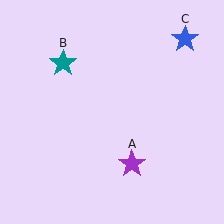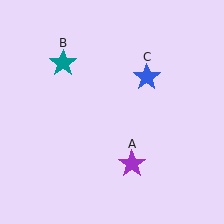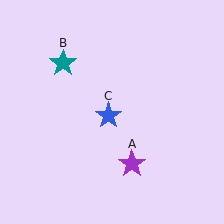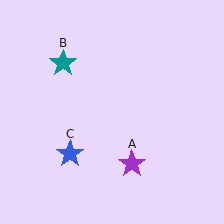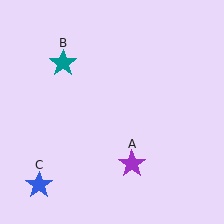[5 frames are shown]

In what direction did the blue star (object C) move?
The blue star (object C) moved down and to the left.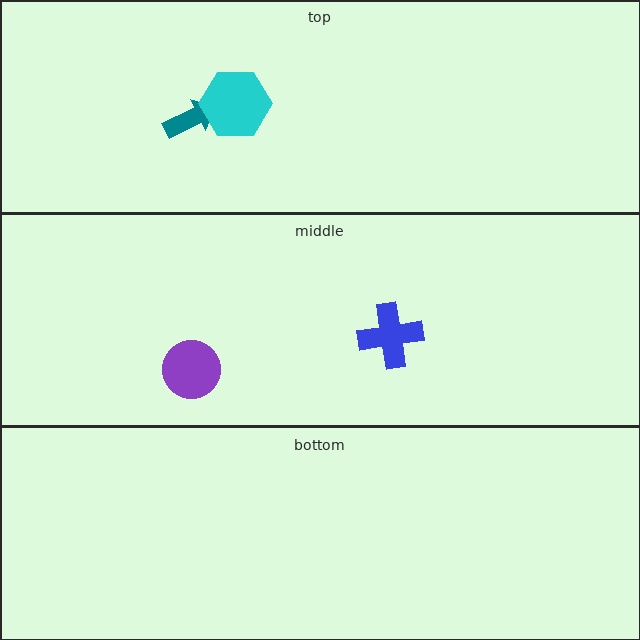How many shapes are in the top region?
2.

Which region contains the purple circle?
The middle region.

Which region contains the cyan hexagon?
The top region.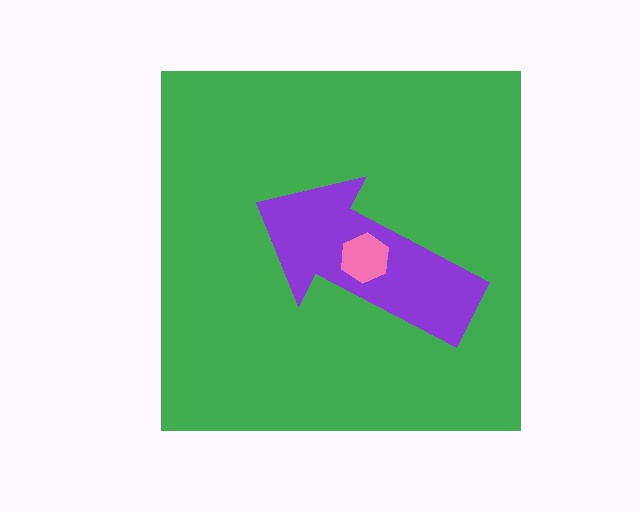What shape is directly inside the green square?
The purple arrow.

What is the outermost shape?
The green square.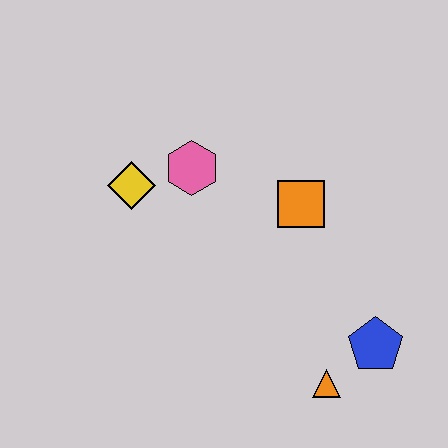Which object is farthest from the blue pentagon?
The yellow diamond is farthest from the blue pentagon.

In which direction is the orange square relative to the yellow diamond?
The orange square is to the right of the yellow diamond.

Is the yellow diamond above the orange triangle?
Yes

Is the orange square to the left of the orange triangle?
Yes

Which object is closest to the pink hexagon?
The yellow diamond is closest to the pink hexagon.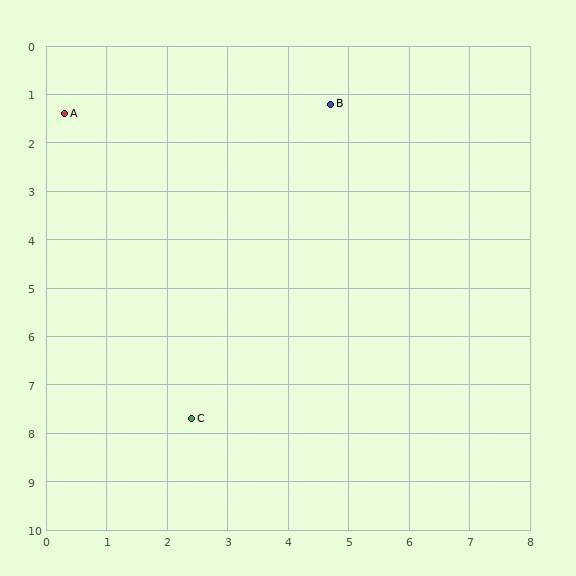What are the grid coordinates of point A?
Point A is at approximately (0.3, 1.4).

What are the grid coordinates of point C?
Point C is at approximately (2.4, 7.7).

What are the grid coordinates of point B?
Point B is at approximately (4.7, 1.2).